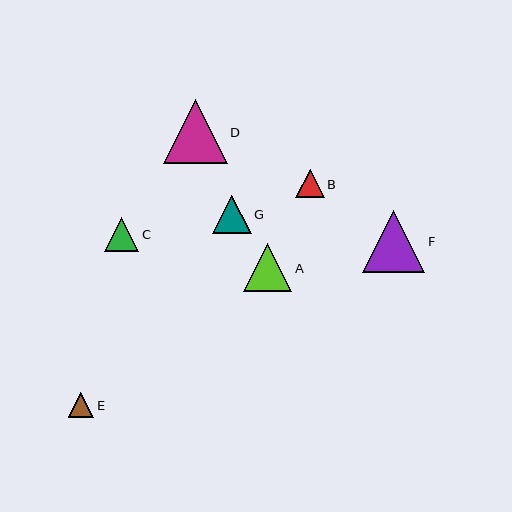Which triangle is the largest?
Triangle D is the largest with a size of approximately 64 pixels.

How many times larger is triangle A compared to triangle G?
Triangle A is approximately 1.2 times the size of triangle G.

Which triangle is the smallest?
Triangle E is the smallest with a size of approximately 25 pixels.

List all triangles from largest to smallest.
From largest to smallest: D, F, A, G, C, B, E.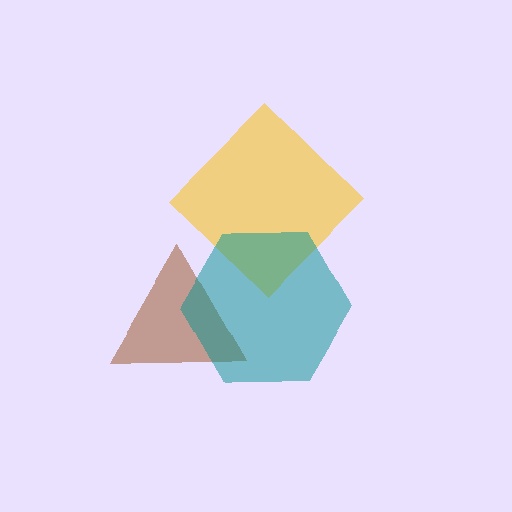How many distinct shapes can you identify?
There are 3 distinct shapes: a yellow diamond, a brown triangle, a teal hexagon.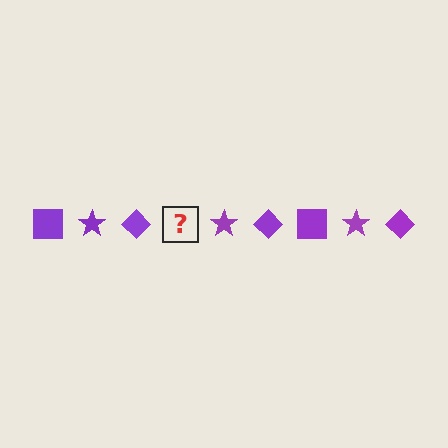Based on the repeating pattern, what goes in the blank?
The blank should be a purple square.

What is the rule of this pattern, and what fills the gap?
The rule is that the pattern cycles through square, star, diamond shapes in purple. The gap should be filled with a purple square.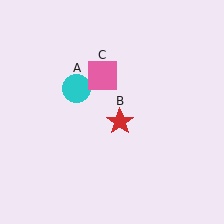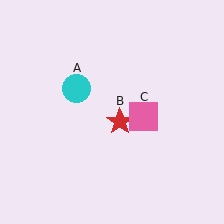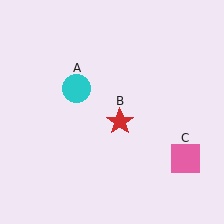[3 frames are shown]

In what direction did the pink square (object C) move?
The pink square (object C) moved down and to the right.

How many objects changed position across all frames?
1 object changed position: pink square (object C).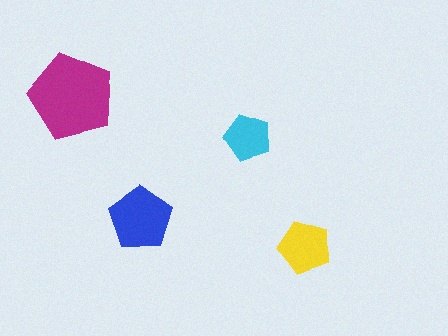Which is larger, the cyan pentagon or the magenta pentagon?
The magenta one.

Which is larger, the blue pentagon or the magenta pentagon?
The magenta one.